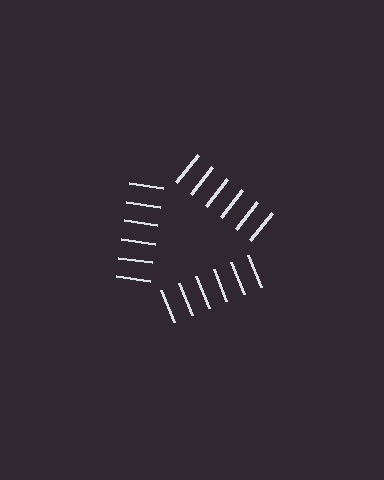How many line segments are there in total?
18 — 6 along each of the 3 edges.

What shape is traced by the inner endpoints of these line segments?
An illusory triangle — the line segments terminate on its edges but no continuous stroke is drawn.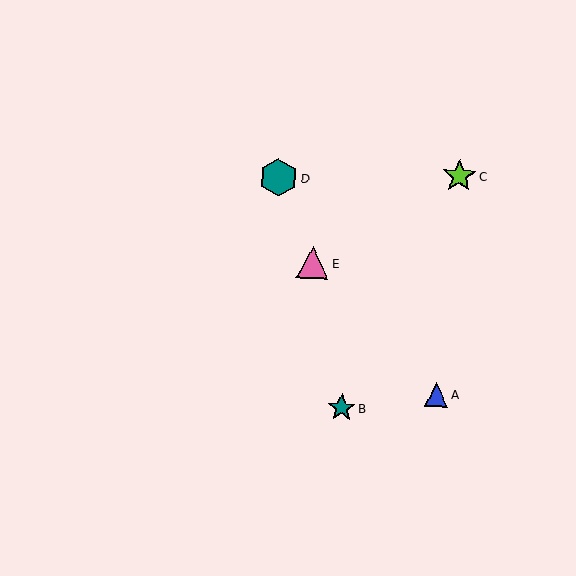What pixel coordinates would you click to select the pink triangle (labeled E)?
Click at (313, 263) to select the pink triangle E.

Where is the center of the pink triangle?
The center of the pink triangle is at (313, 263).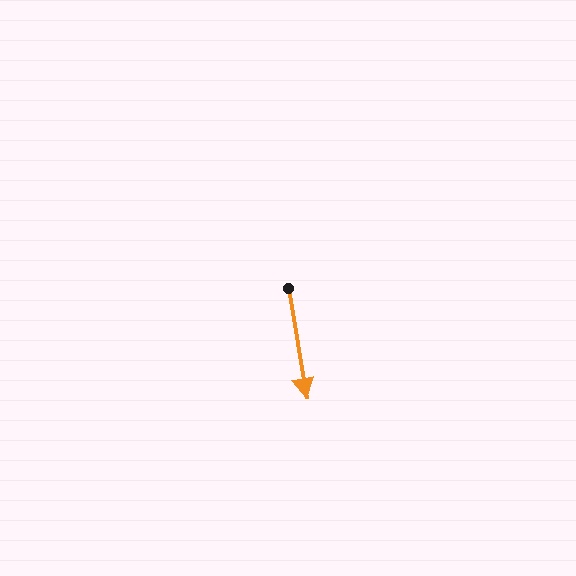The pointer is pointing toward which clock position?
Roughly 6 o'clock.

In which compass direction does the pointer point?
South.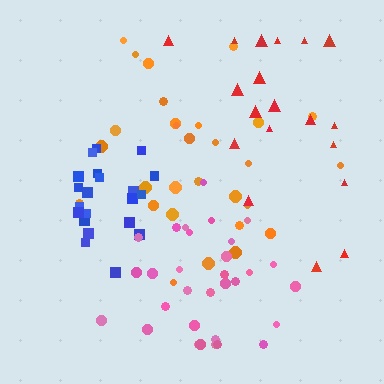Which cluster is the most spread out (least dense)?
Red.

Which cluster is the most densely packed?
Blue.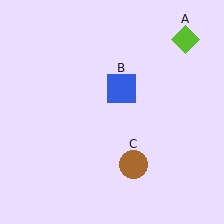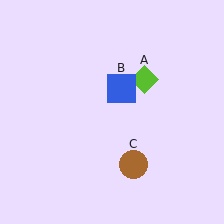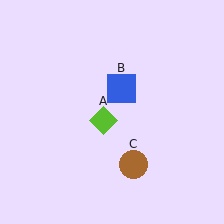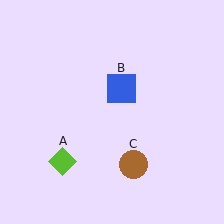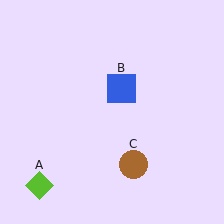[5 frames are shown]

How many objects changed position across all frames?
1 object changed position: lime diamond (object A).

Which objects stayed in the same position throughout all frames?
Blue square (object B) and brown circle (object C) remained stationary.